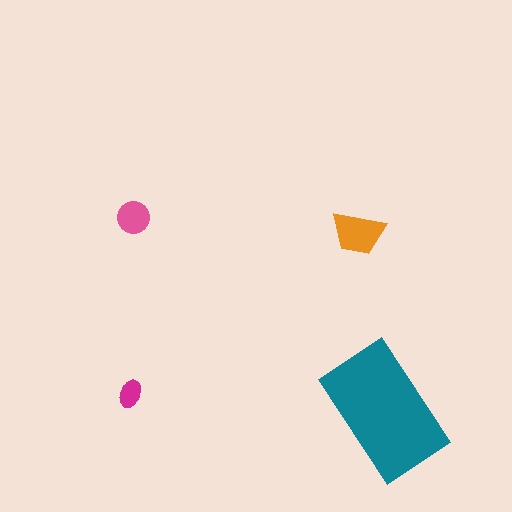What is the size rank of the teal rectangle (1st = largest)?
1st.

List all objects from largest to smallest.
The teal rectangle, the orange trapezoid, the pink circle, the magenta ellipse.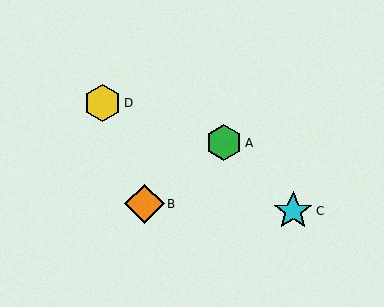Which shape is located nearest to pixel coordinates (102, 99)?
The yellow hexagon (labeled D) at (103, 103) is nearest to that location.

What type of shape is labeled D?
Shape D is a yellow hexagon.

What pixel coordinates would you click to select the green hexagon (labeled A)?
Click at (224, 143) to select the green hexagon A.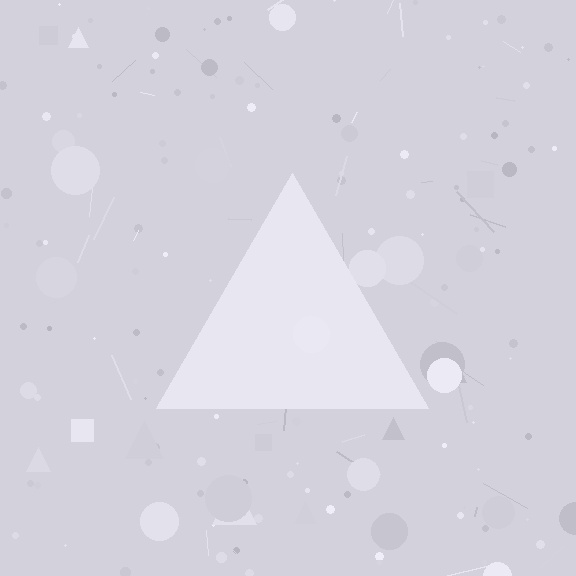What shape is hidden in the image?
A triangle is hidden in the image.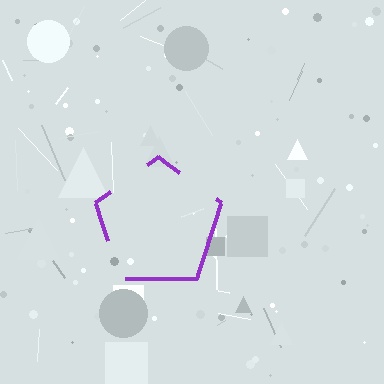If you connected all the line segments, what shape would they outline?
They would outline a pentagon.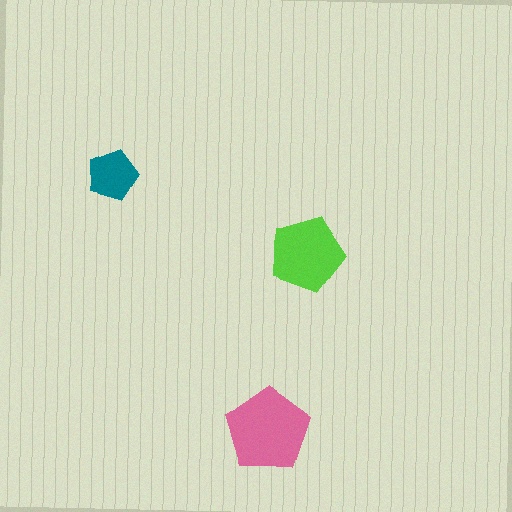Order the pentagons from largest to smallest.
the pink one, the lime one, the teal one.